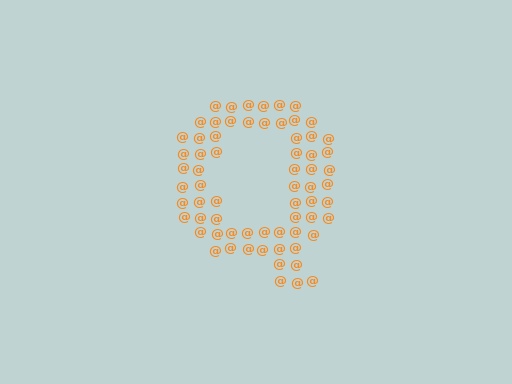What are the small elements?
The small elements are at signs.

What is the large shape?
The large shape is the letter Q.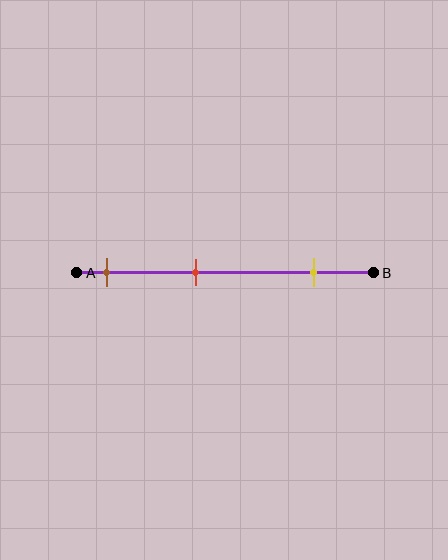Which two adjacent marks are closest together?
The brown and red marks are the closest adjacent pair.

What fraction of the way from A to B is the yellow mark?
The yellow mark is approximately 80% (0.8) of the way from A to B.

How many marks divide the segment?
There are 3 marks dividing the segment.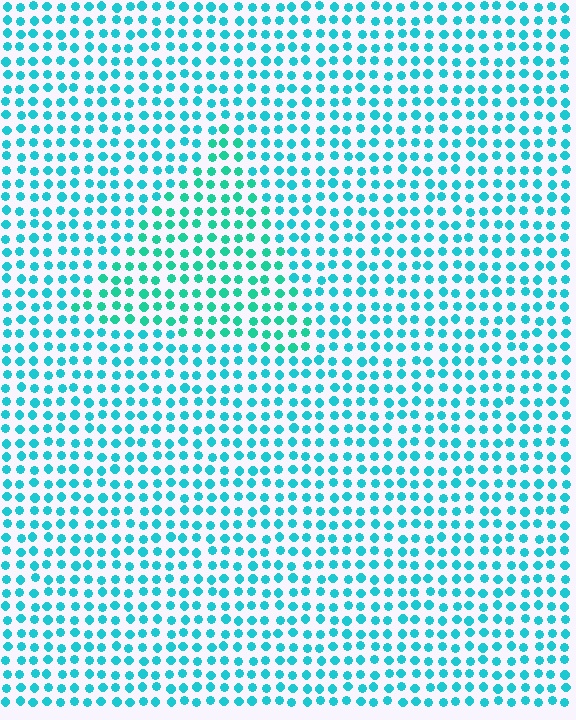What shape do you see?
I see a triangle.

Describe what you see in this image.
The image is filled with small cyan elements in a uniform arrangement. A triangle-shaped region is visible where the elements are tinted to a slightly different hue, forming a subtle color boundary.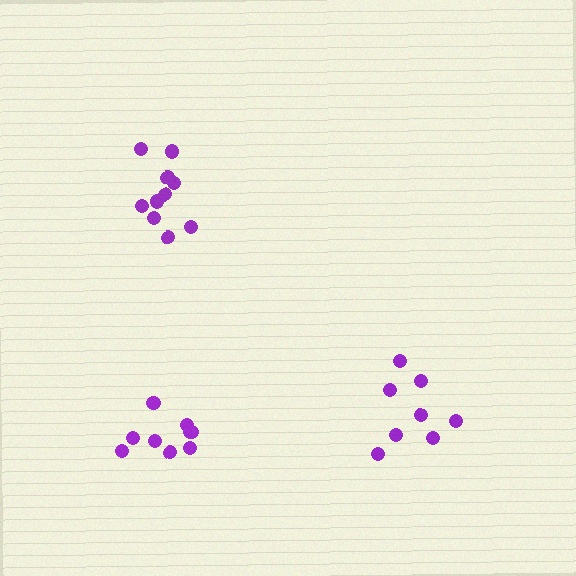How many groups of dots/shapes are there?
There are 3 groups.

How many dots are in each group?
Group 1: 8 dots, Group 2: 9 dots, Group 3: 11 dots (28 total).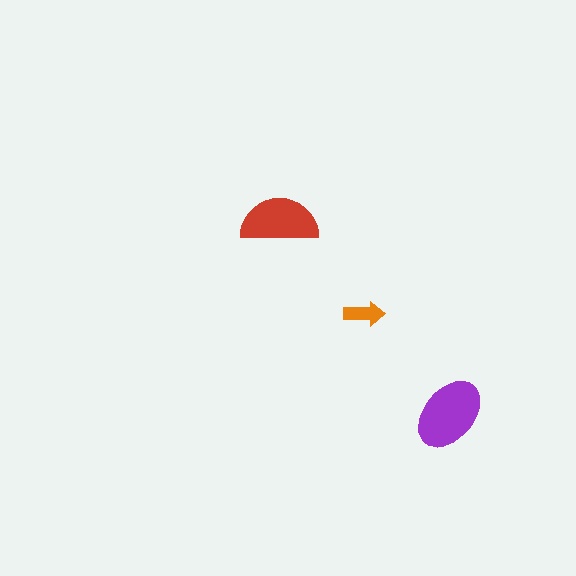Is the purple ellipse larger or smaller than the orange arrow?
Larger.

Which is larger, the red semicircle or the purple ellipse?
The purple ellipse.